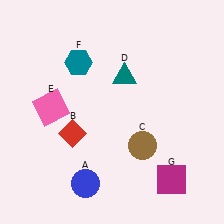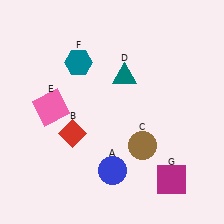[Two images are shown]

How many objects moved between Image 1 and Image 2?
1 object moved between the two images.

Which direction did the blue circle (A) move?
The blue circle (A) moved right.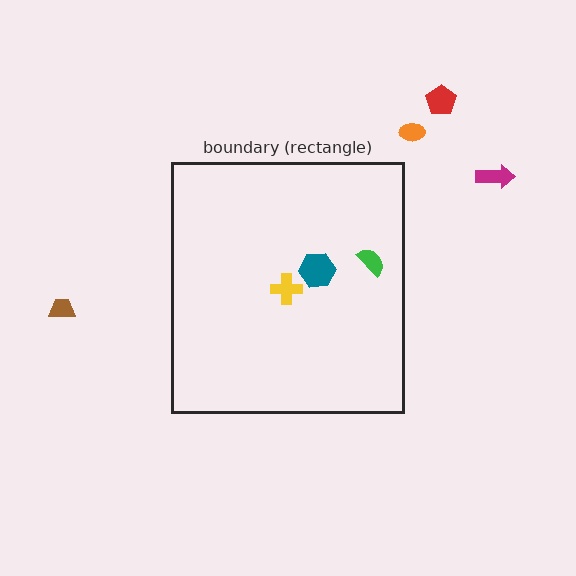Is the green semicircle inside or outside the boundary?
Inside.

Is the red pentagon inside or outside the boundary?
Outside.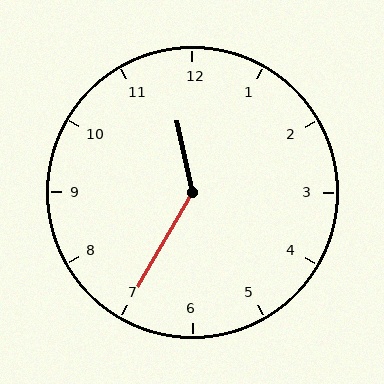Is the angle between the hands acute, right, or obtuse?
It is obtuse.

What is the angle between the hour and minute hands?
Approximately 138 degrees.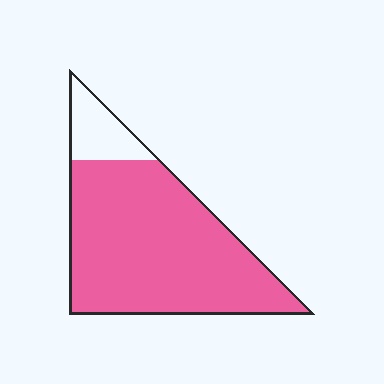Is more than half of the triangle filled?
Yes.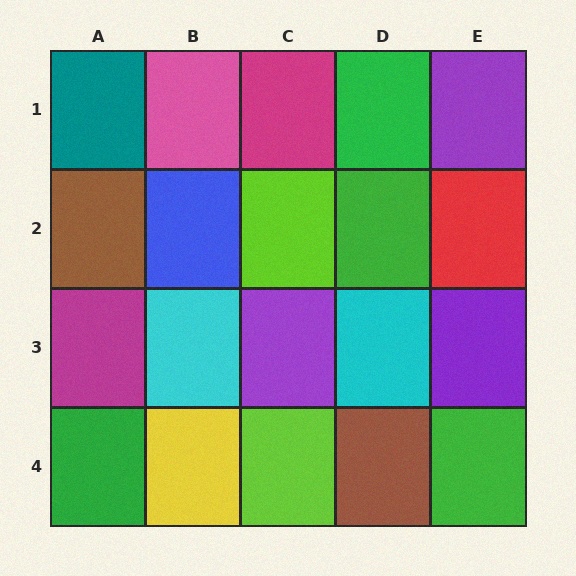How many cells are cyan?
2 cells are cyan.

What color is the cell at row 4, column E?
Green.